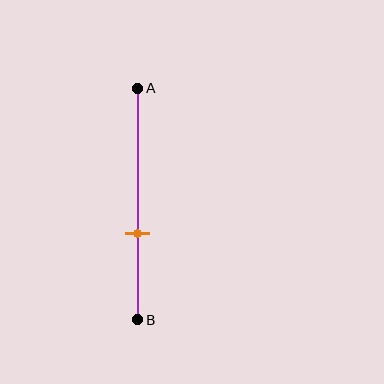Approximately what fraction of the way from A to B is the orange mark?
The orange mark is approximately 65% of the way from A to B.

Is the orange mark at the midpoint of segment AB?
No, the mark is at about 65% from A, not at the 50% midpoint.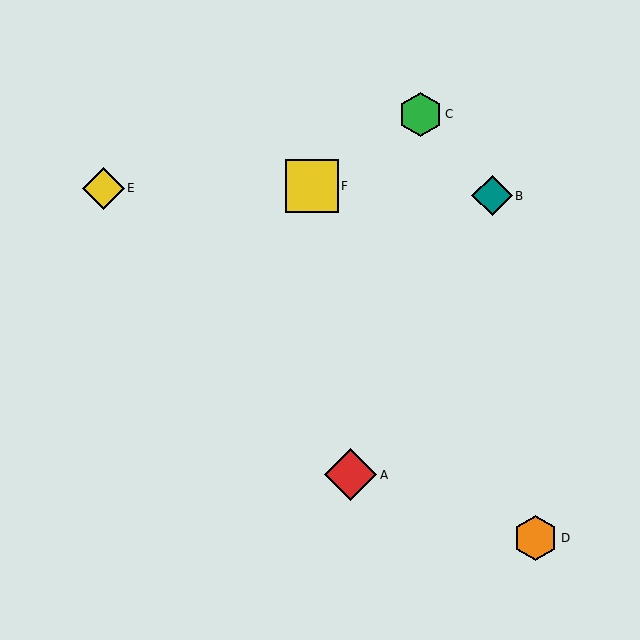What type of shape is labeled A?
Shape A is a red diamond.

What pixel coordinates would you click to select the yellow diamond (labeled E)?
Click at (103, 188) to select the yellow diamond E.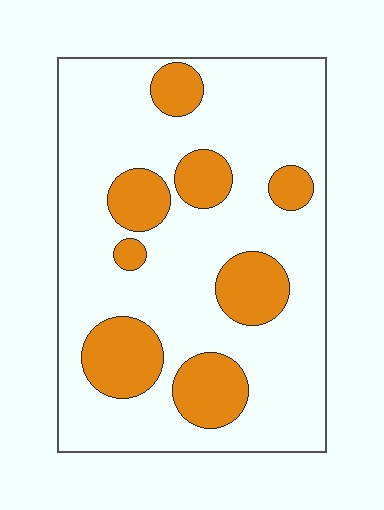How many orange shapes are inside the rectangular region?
8.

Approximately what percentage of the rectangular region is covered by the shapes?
Approximately 25%.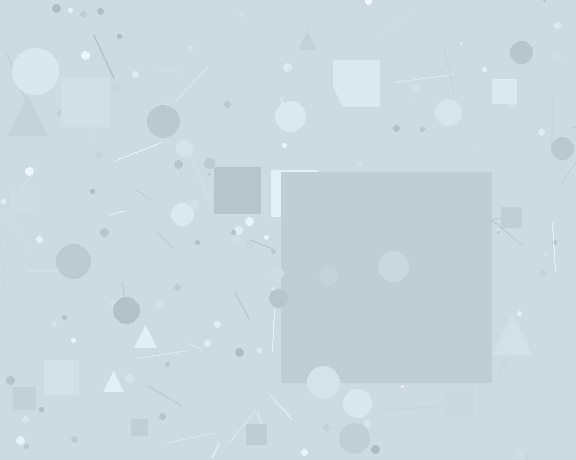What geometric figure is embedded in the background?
A square is embedded in the background.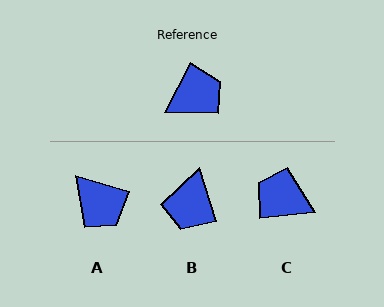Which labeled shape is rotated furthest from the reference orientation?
B, about 137 degrees away.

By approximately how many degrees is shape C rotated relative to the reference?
Approximately 123 degrees counter-clockwise.